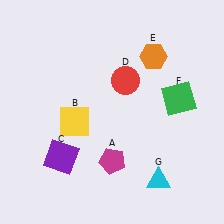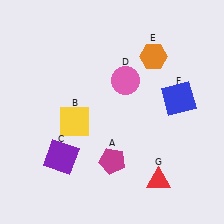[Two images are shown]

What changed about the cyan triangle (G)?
In Image 1, G is cyan. In Image 2, it changed to red.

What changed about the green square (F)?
In Image 1, F is green. In Image 2, it changed to blue.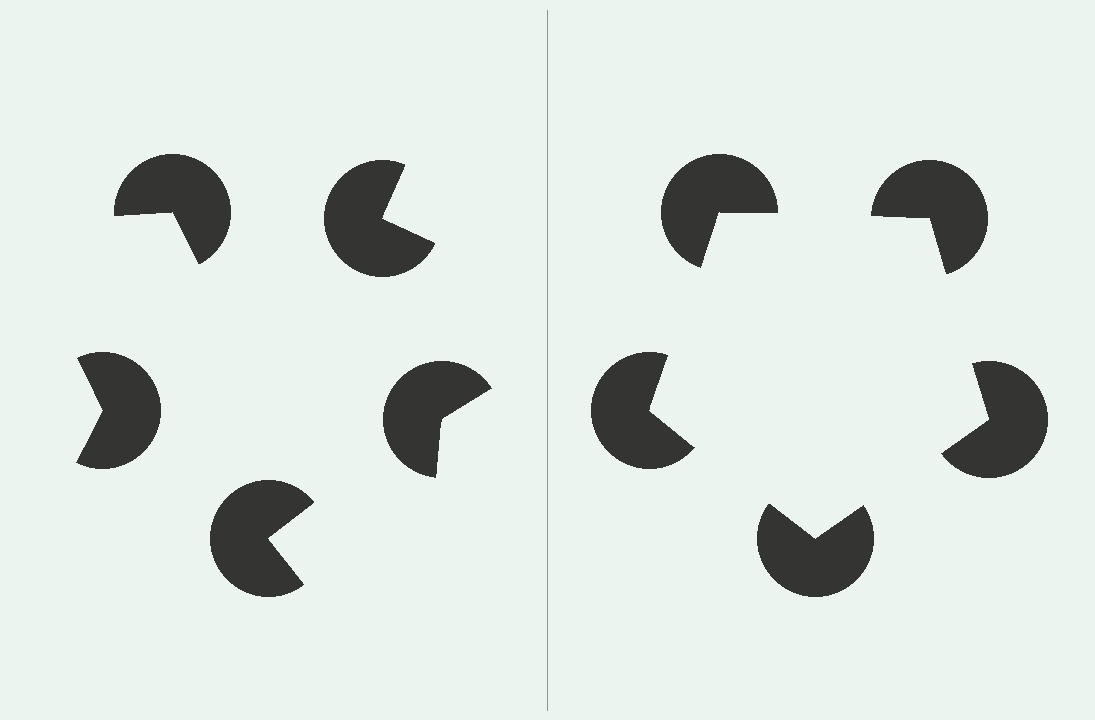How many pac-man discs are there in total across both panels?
10 — 5 on each side.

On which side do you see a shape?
An illusory pentagon appears on the right side. On the left side the wedge cuts are rotated, so no coherent shape forms.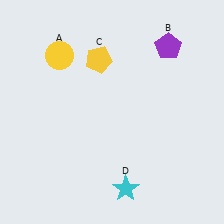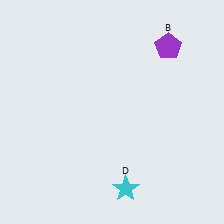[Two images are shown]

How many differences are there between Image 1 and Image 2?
There are 2 differences between the two images.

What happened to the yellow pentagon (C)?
The yellow pentagon (C) was removed in Image 2. It was in the top-left area of Image 1.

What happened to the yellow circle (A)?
The yellow circle (A) was removed in Image 2. It was in the top-left area of Image 1.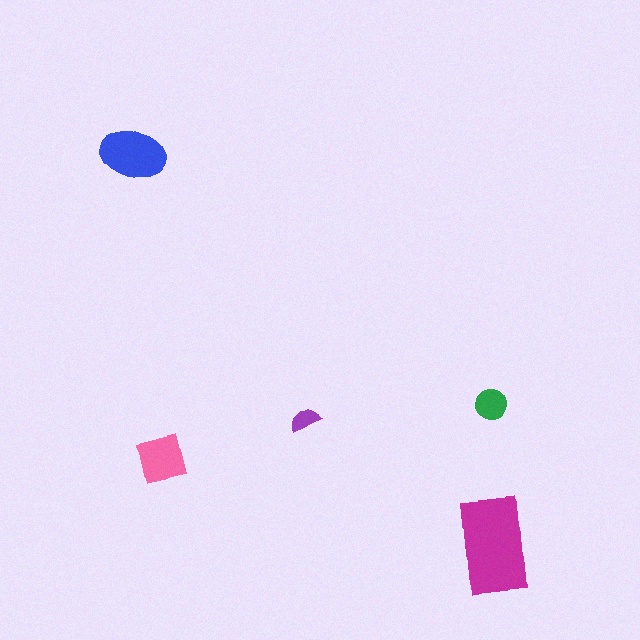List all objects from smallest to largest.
The purple semicircle, the green circle, the pink square, the blue ellipse, the magenta rectangle.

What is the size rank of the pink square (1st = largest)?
3rd.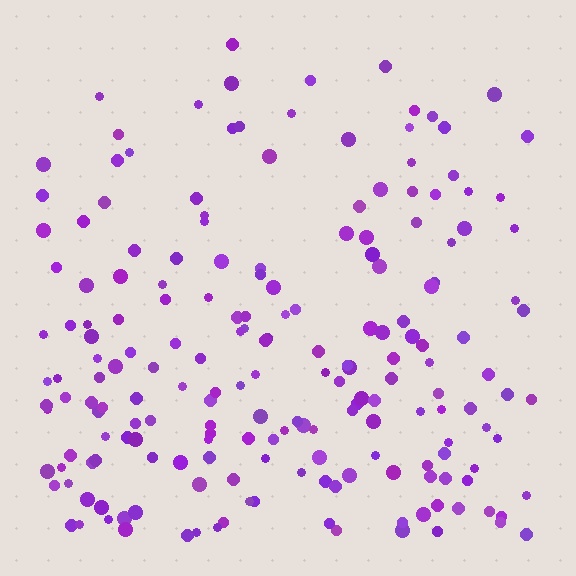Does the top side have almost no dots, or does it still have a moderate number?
Still a moderate number, just noticeably fewer than the bottom.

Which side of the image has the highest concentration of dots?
The bottom.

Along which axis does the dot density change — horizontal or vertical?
Vertical.